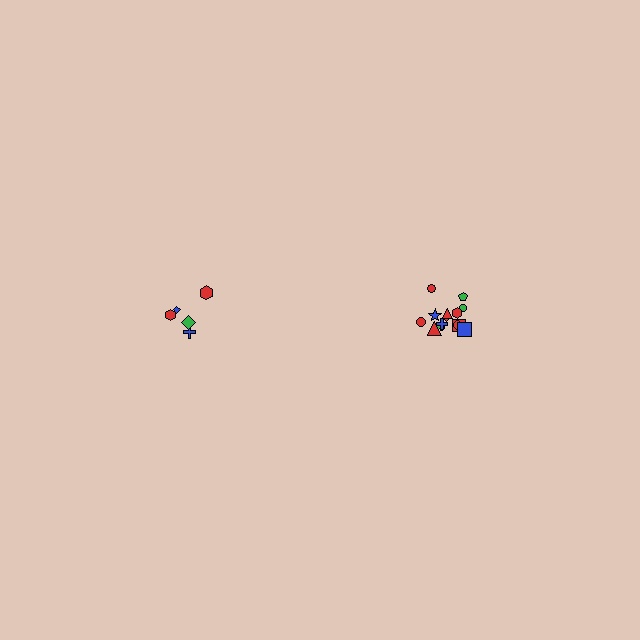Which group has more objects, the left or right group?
The right group.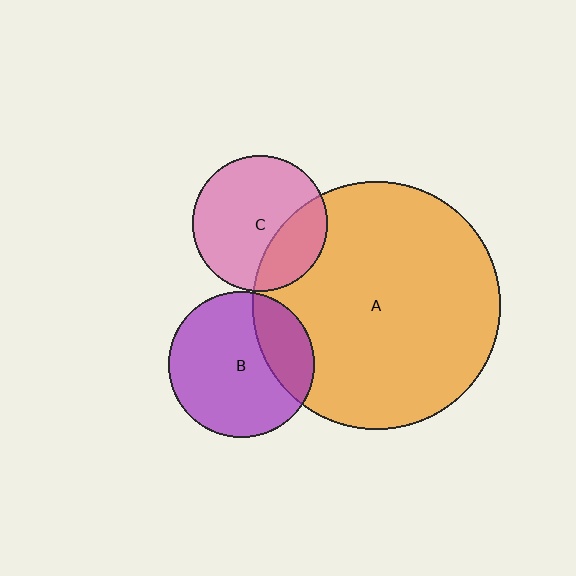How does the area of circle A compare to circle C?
Approximately 3.3 times.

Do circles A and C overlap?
Yes.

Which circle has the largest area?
Circle A (orange).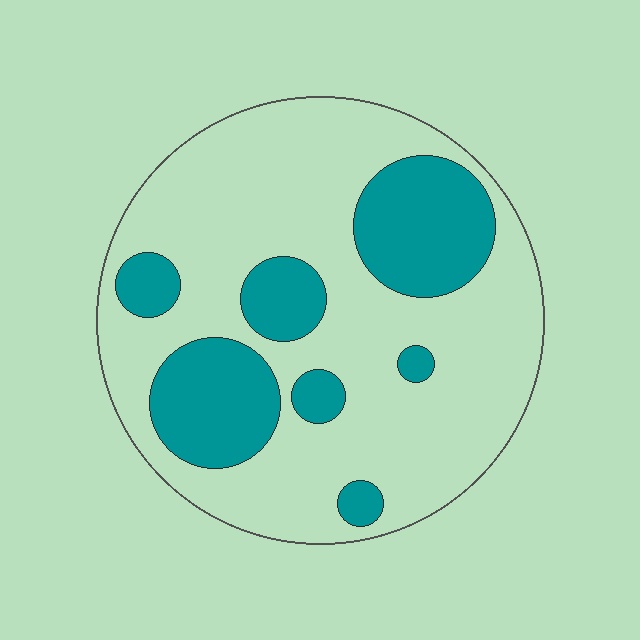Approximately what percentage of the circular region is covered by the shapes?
Approximately 30%.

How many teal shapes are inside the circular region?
7.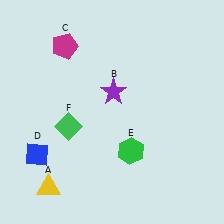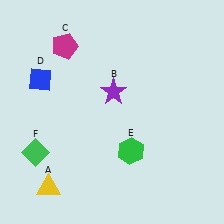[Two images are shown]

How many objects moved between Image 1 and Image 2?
2 objects moved between the two images.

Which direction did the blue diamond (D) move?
The blue diamond (D) moved up.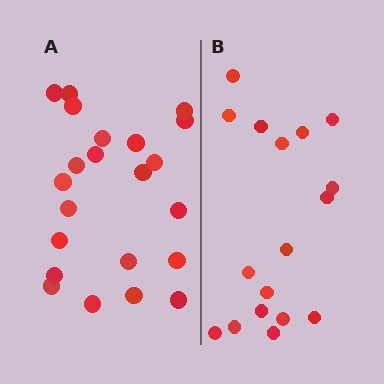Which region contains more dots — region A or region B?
Region A (the left region) has more dots.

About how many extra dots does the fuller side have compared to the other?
Region A has about 5 more dots than region B.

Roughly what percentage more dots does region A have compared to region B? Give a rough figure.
About 30% more.